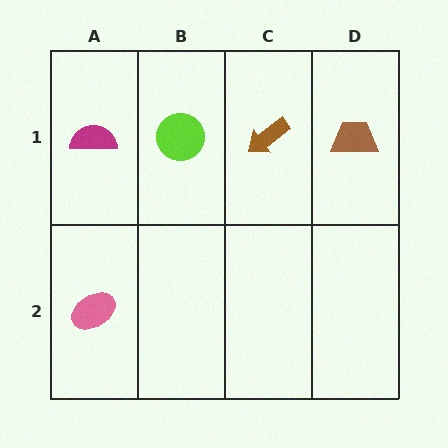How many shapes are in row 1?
4 shapes.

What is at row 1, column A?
A magenta semicircle.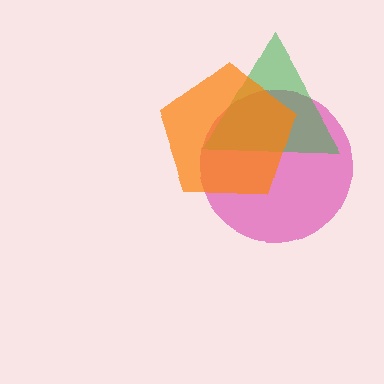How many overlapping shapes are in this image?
There are 3 overlapping shapes in the image.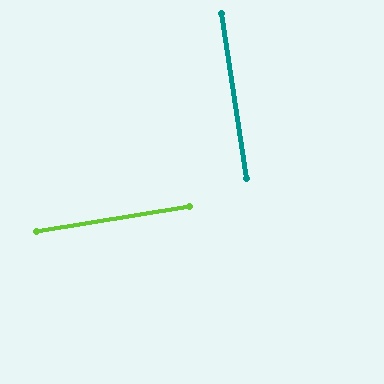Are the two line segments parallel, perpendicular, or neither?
Perpendicular — they meet at approximately 89°.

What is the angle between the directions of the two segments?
Approximately 89 degrees.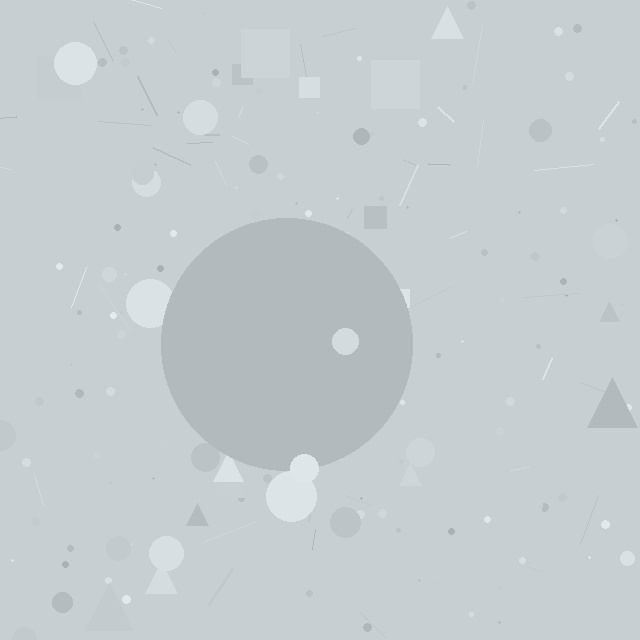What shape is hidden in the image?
A circle is hidden in the image.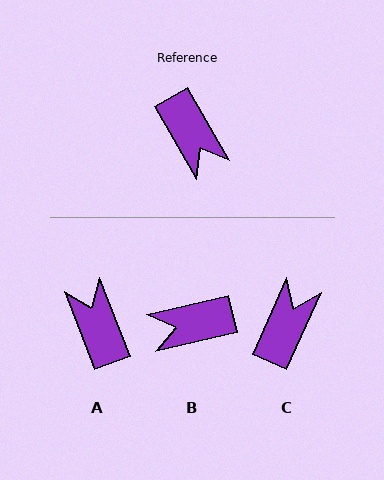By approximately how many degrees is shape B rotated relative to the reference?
Approximately 107 degrees clockwise.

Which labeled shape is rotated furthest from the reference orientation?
A, about 171 degrees away.